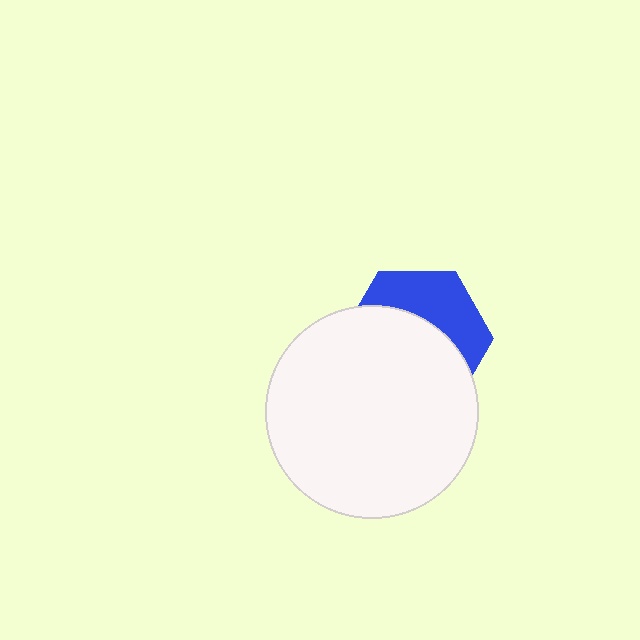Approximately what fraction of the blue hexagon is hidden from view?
Roughly 61% of the blue hexagon is hidden behind the white circle.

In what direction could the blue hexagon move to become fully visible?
The blue hexagon could move up. That would shift it out from behind the white circle entirely.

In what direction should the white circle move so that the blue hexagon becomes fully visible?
The white circle should move down. That is the shortest direction to clear the overlap and leave the blue hexagon fully visible.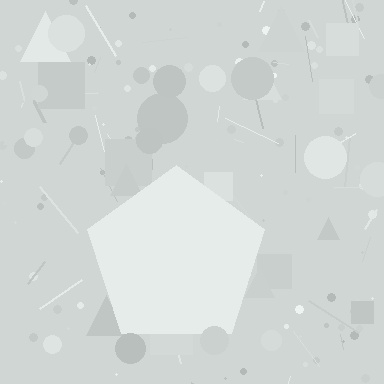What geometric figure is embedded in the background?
A pentagon is embedded in the background.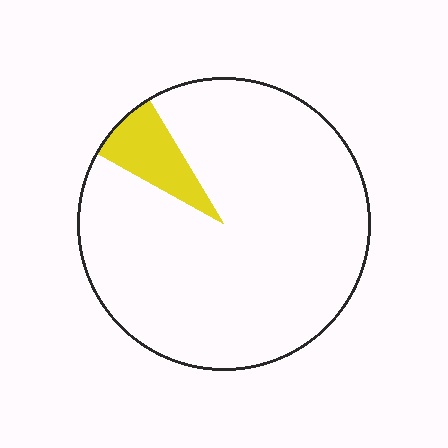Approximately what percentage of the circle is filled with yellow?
Approximately 10%.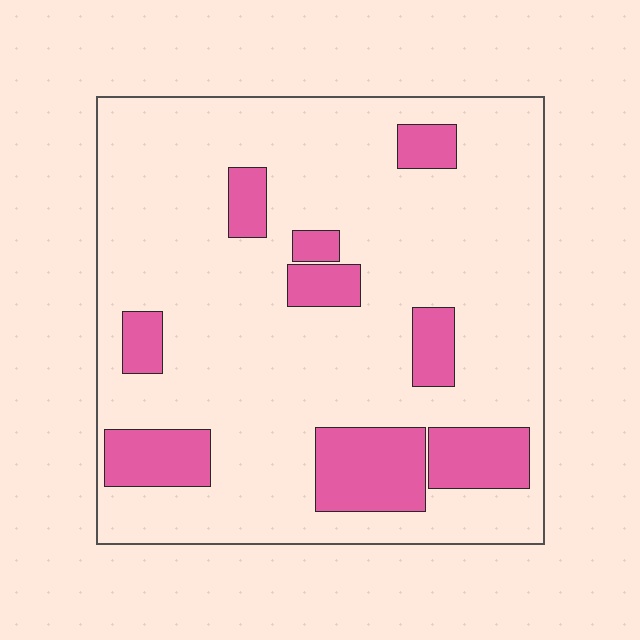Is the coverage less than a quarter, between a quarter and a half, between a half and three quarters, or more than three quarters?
Less than a quarter.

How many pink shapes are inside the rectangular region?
9.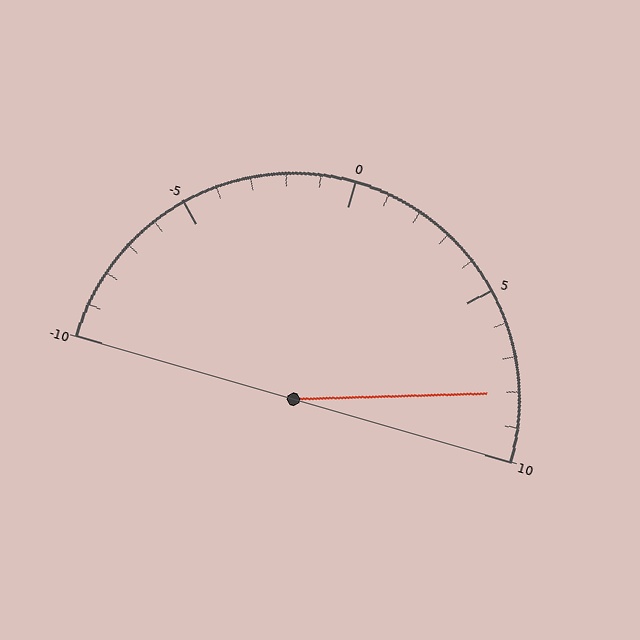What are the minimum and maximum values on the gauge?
The gauge ranges from -10 to 10.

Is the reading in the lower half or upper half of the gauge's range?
The reading is in the upper half of the range (-10 to 10).